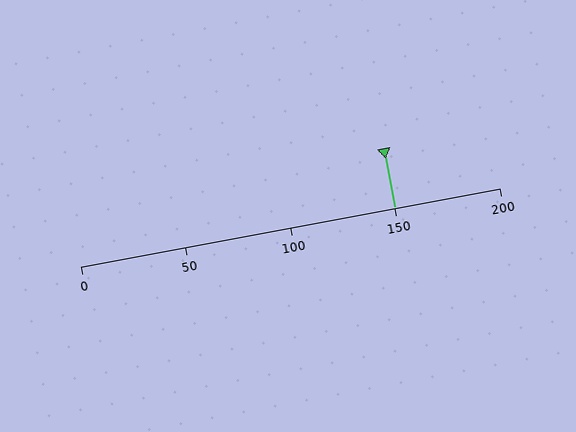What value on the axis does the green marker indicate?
The marker indicates approximately 150.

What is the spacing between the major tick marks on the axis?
The major ticks are spaced 50 apart.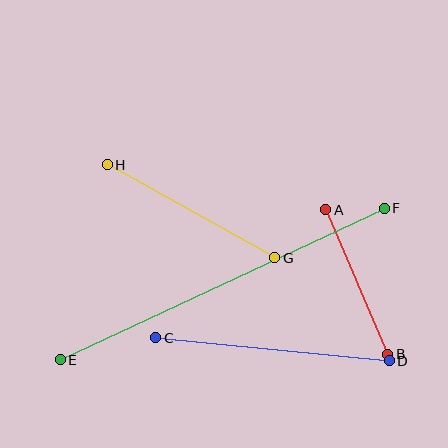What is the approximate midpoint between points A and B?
The midpoint is at approximately (357, 282) pixels.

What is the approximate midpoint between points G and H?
The midpoint is at approximately (191, 211) pixels.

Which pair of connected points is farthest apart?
Points E and F are farthest apart.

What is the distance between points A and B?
The distance is approximately 157 pixels.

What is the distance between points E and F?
The distance is approximately 357 pixels.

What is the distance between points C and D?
The distance is approximately 234 pixels.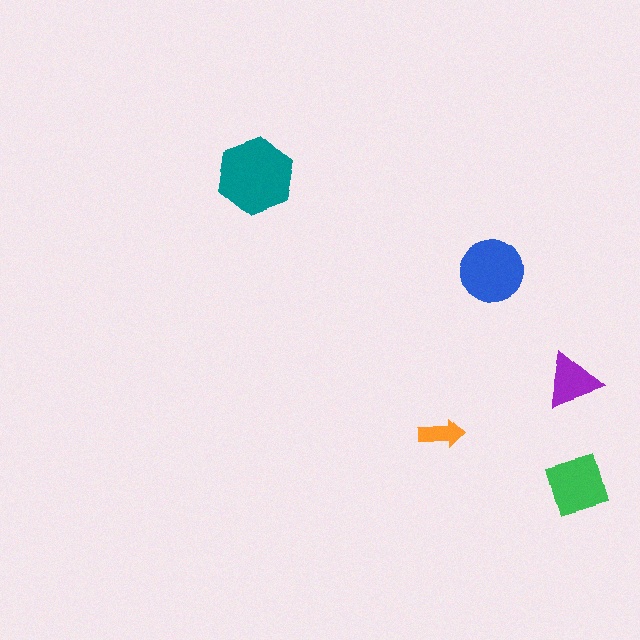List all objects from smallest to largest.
The orange arrow, the purple triangle, the green diamond, the blue circle, the teal hexagon.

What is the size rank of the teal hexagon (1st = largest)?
1st.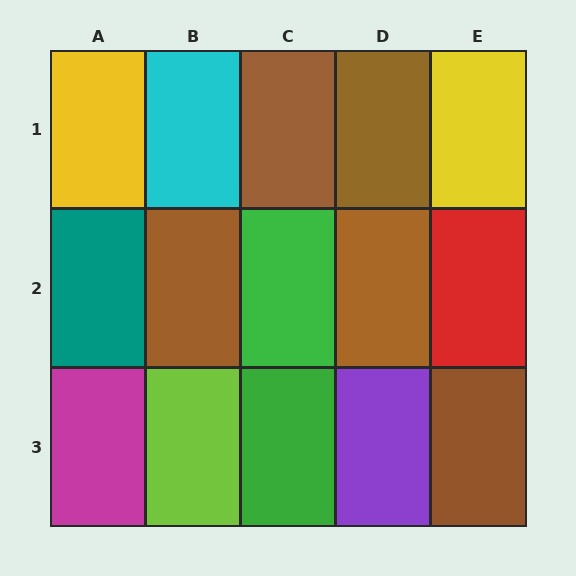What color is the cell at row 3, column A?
Magenta.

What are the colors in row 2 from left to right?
Teal, brown, green, brown, red.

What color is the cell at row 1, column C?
Brown.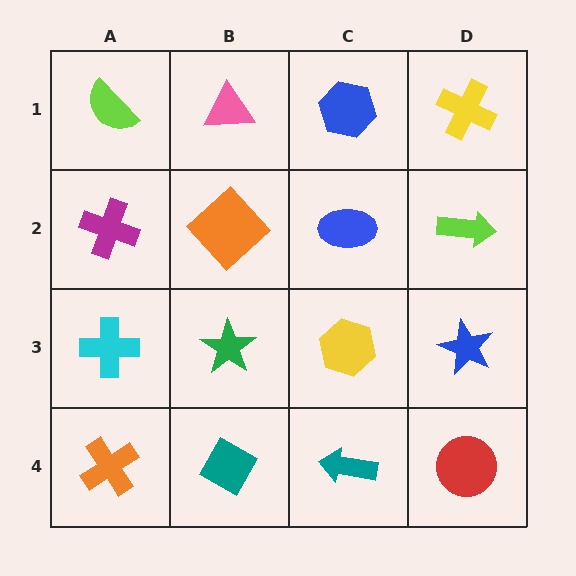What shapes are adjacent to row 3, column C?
A blue ellipse (row 2, column C), a teal arrow (row 4, column C), a green star (row 3, column B), a blue star (row 3, column D).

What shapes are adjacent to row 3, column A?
A magenta cross (row 2, column A), an orange cross (row 4, column A), a green star (row 3, column B).